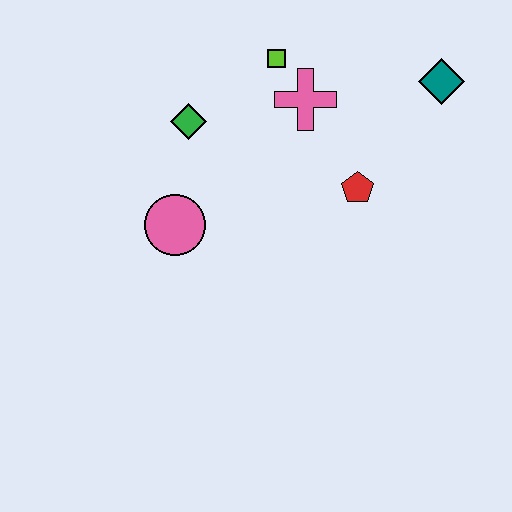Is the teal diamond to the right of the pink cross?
Yes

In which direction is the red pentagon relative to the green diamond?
The red pentagon is to the right of the green diamond.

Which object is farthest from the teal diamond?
The pink circle is farthest from the teal diamond.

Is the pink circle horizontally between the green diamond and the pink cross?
No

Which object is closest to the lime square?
The pink cross is closest to the lime square.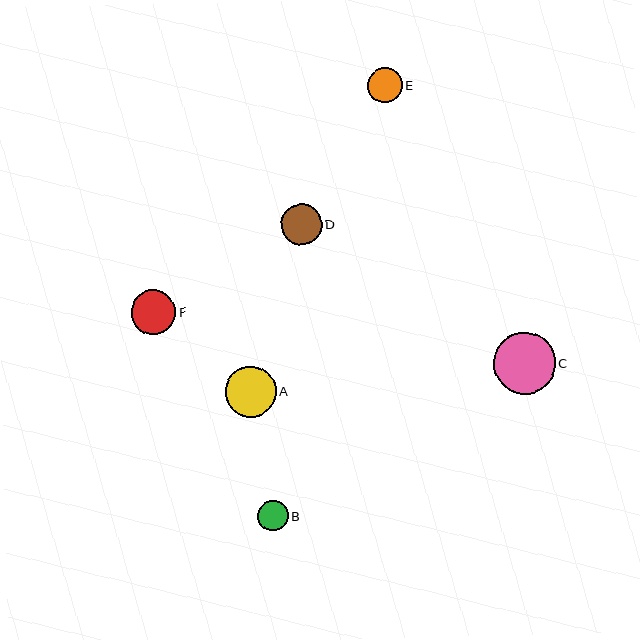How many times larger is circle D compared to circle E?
Circle D is approximately 1.2 times the size of circle E.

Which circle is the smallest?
Circle B is the smallest with a size of approximately 30 pixels.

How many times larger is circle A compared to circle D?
Circle A is approximately 1.2 times the size of circle D.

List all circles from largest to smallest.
From largest to smallest: C, A, F, D, E, B.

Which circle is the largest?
Circle C is the largest with a size of approximately 62 pixels.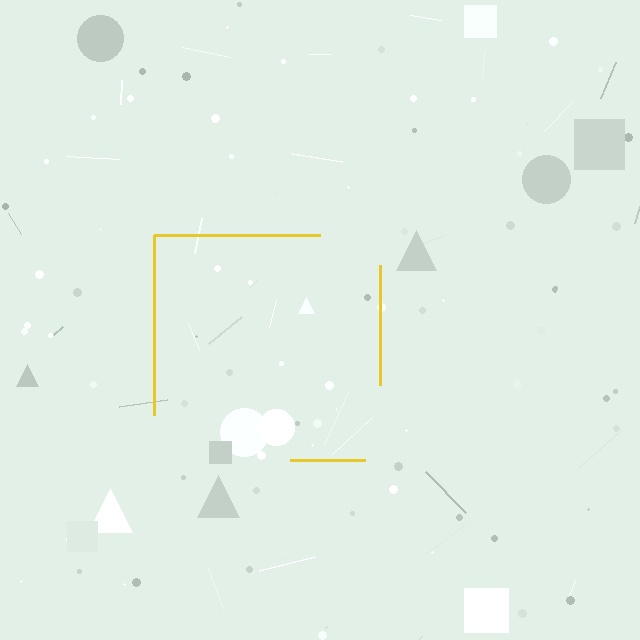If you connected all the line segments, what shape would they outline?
They would outline a square.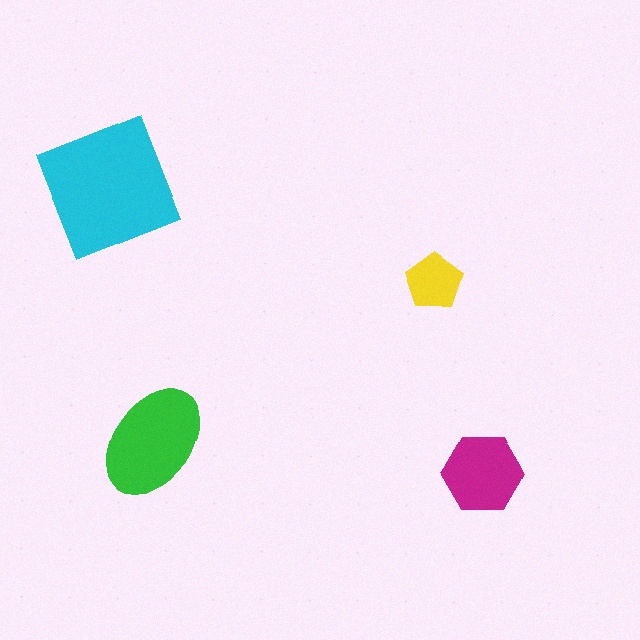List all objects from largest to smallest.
The cyan square, the green ellipse, the magenta hexagon, the yellow pentagon.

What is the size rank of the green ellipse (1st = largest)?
2nd.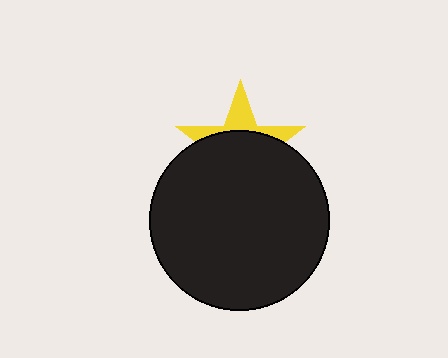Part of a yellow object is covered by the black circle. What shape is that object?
It is a star.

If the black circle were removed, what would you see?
You would see the complete yellow star.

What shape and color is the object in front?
The object in front is a black circle.